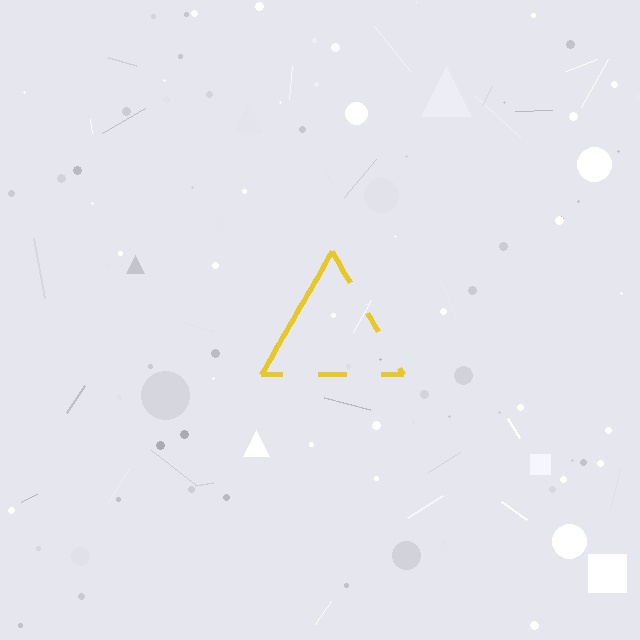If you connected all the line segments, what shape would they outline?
They would outline a triangle.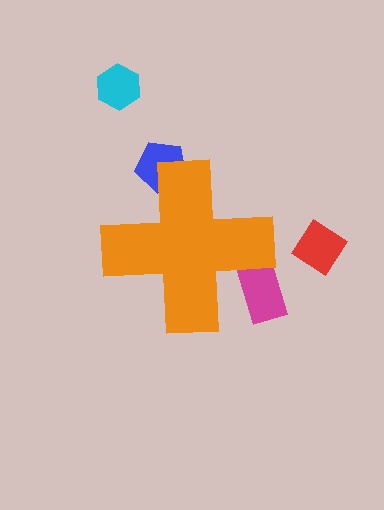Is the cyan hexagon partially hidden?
No, the cyan hexagon is fully visible.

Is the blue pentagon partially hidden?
Yes, the blue pentagon is partially hidden behind the orange cross.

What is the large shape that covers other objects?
An orange cross.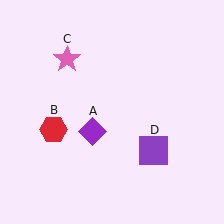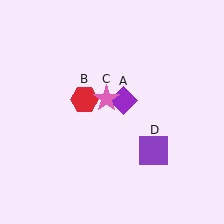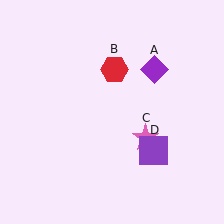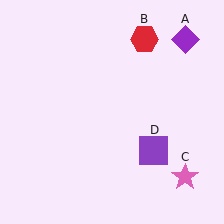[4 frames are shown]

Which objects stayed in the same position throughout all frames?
Purple square (object D) remained stationary.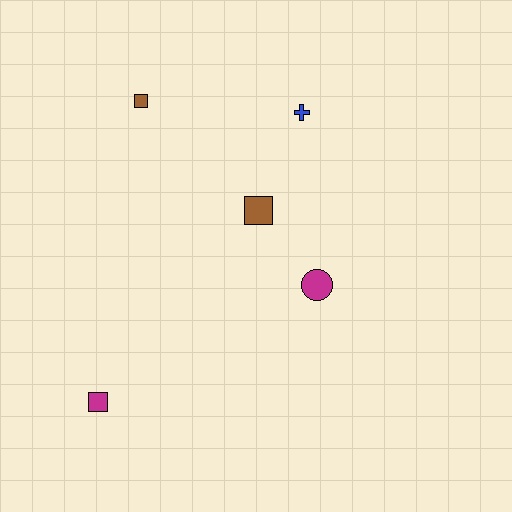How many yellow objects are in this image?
There are no yellow objects.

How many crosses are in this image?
There is 1 cross.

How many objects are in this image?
There are 5 objects.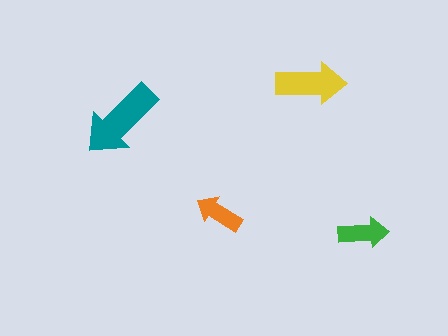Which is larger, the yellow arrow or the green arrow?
The yellow one.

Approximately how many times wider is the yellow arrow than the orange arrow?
About 1.5 times wider.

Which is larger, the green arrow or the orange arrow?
The green one.